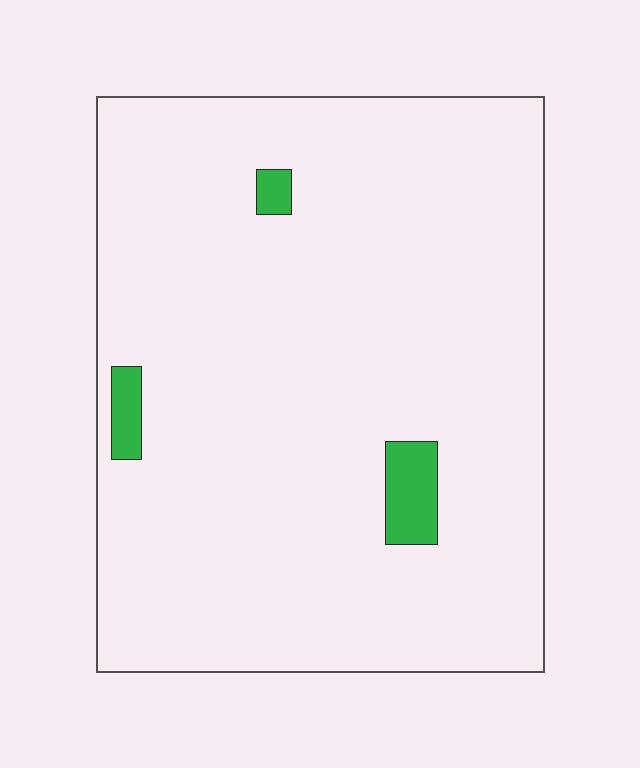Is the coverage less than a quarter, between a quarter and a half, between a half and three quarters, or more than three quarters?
Less than a quarter.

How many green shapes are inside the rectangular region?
3.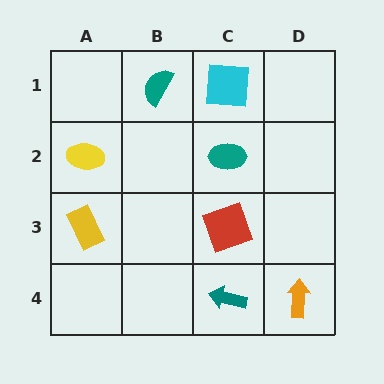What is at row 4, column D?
An orange arrow.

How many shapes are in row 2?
2 shapes.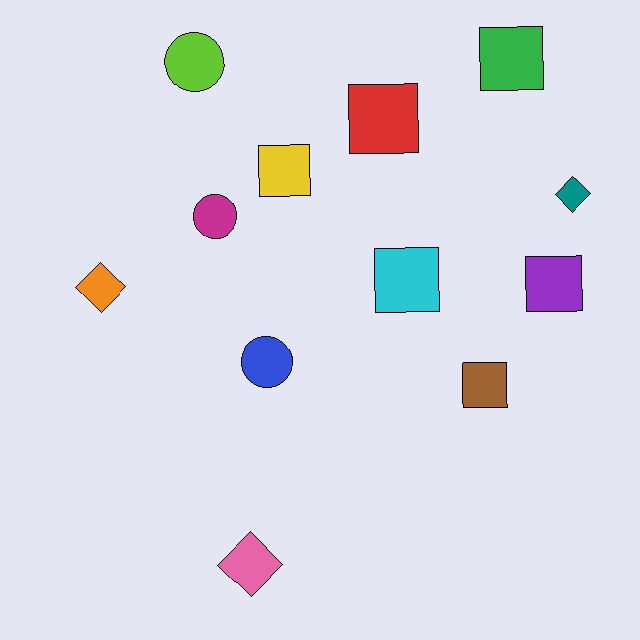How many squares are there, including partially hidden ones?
There are 6 squares.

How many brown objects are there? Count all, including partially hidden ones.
There is 1 brown object.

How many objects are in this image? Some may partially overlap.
There are 12 objects.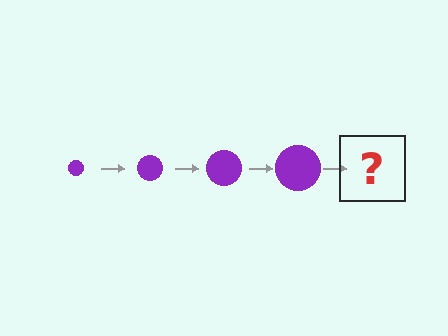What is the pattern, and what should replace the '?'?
The pattern is that the circle gets progressively larger each step. The '?' should be a purple circle, larger than the previous one.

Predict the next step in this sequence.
The next step is a purple circle, larger than the previous one.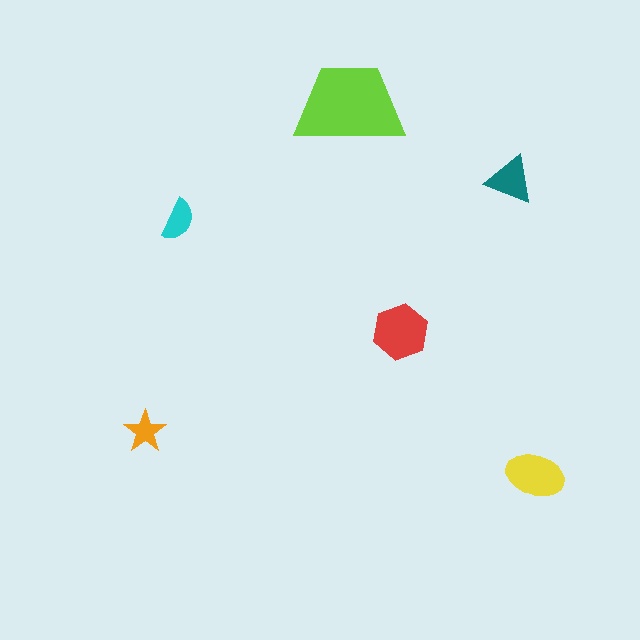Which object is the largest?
The lime trapezoid.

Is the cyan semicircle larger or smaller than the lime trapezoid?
Smaller.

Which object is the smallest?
The orange star.